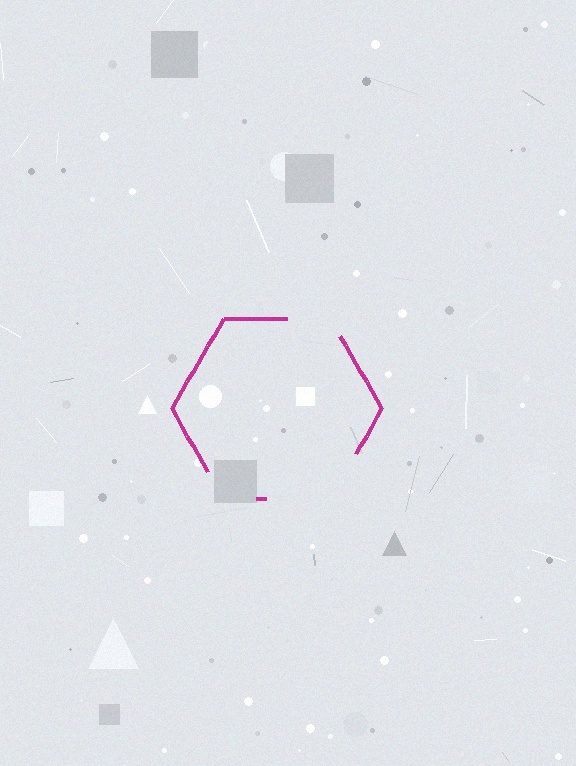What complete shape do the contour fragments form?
The contour fragments form a hexagon.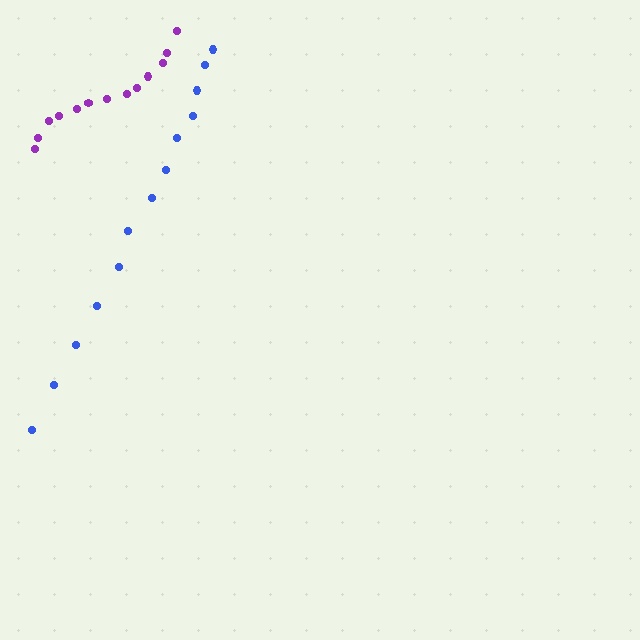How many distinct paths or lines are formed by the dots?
There are 2 distinct paths.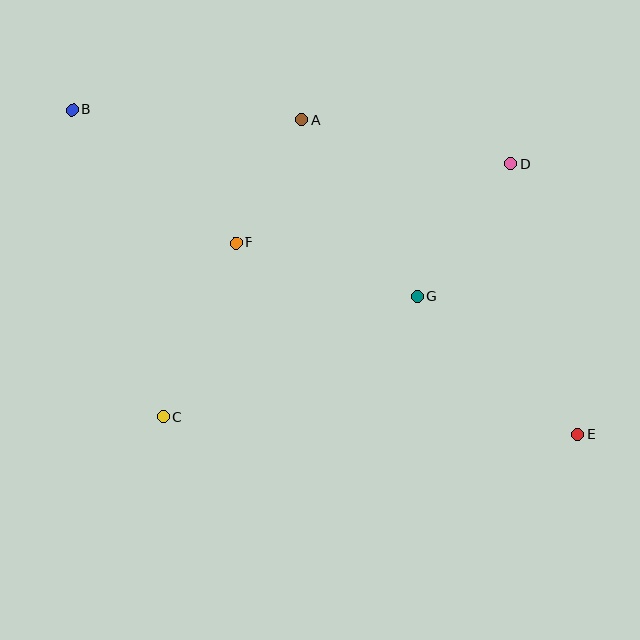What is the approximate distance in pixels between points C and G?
The distance between C and G is approximately 281 pixels.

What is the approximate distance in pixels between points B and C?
The distance between B and C is approximately 320 pixels.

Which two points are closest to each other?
Points A and F are closest to each other.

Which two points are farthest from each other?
Points B and E are farthest from each other.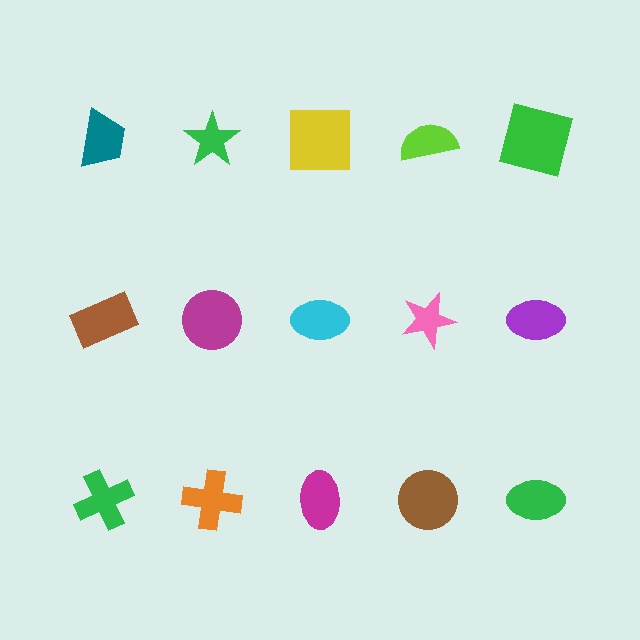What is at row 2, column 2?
A magenta circle.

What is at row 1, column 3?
A yellow square.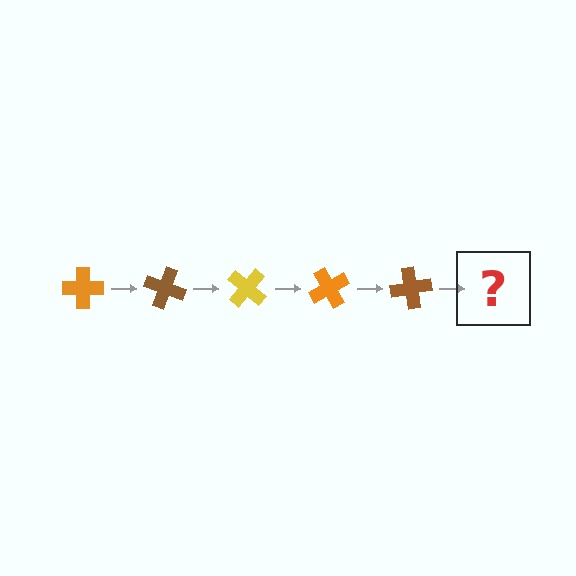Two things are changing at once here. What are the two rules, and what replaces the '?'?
The two rules are that it rotates 20 degrees each step and the color cycles through orange, brown, and yellow. The '?' should be a yellow cross, rotated 100 degrees from the start.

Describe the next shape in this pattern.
It should be a yellow cross, rotated 100 degrees from the start.